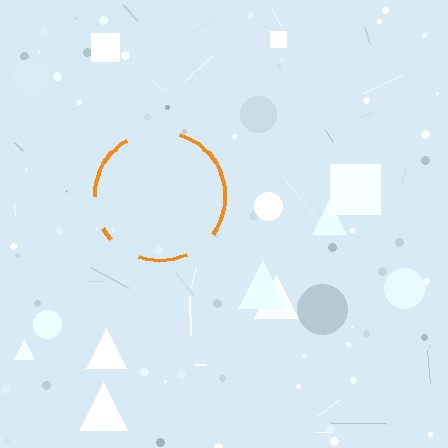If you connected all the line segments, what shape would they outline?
They would outline a circle.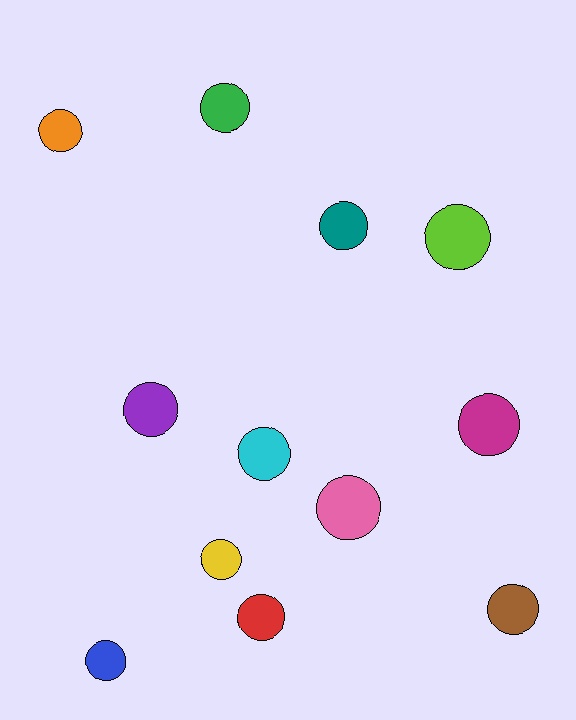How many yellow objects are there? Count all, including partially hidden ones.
There is 1 yellow object.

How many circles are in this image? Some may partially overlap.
There are 12 circles.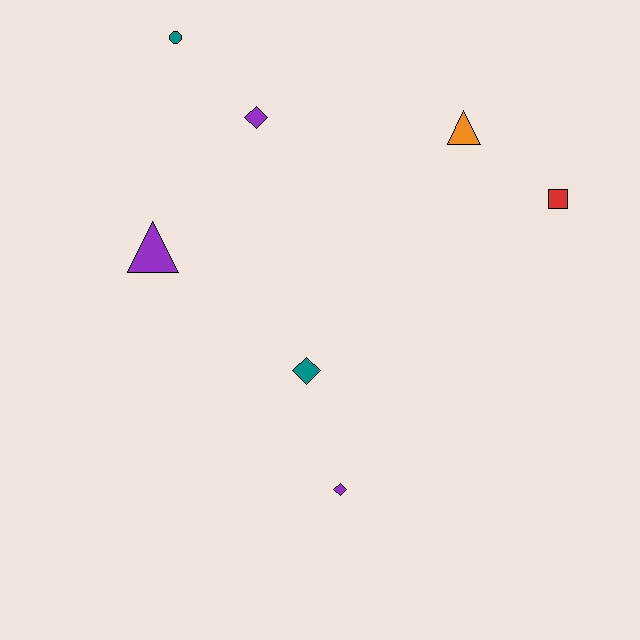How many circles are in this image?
There is 1 circle.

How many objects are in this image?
There are 7 objects.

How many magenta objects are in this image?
There are no magenta objects.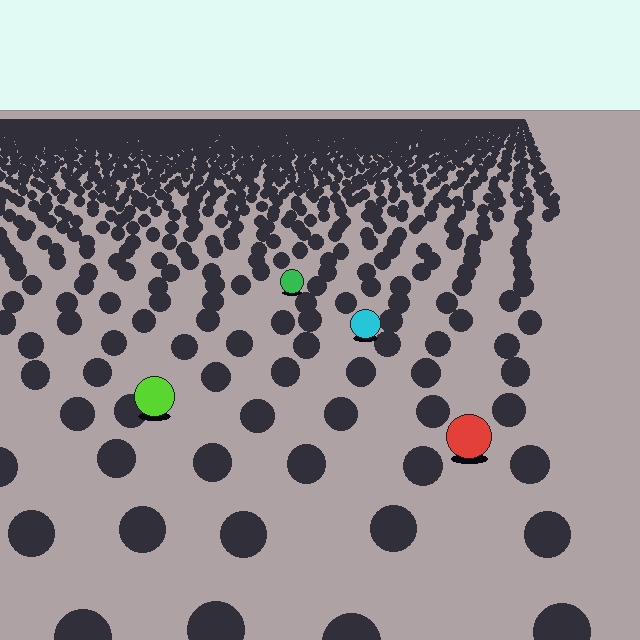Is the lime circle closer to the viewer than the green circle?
Yes. The lime circle is closer — you can tell from the texture gradient: the ground texture is coarser near it.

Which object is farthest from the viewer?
The green circle is farthest from the viewer. It appears smaller and the ground texture around it is denser.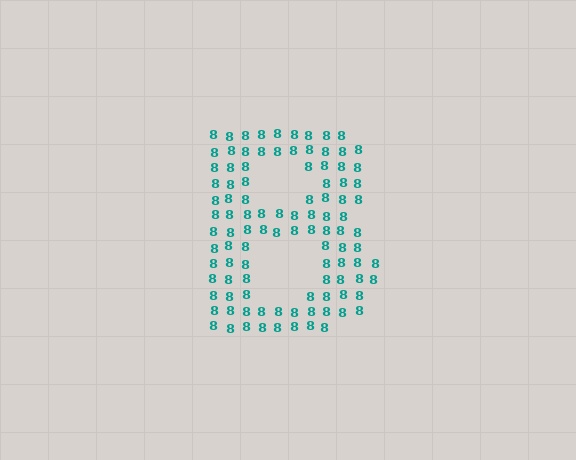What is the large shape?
The large shape is the letter B.